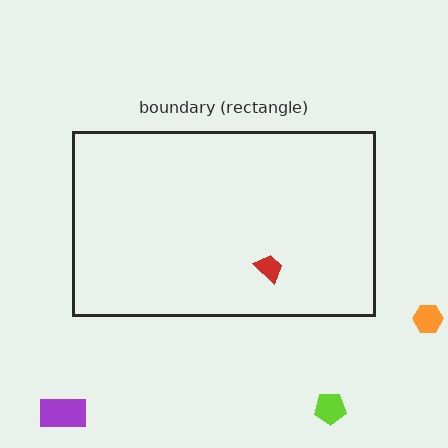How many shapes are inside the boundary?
1 inside, 3 outside.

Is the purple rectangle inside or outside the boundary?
Outside.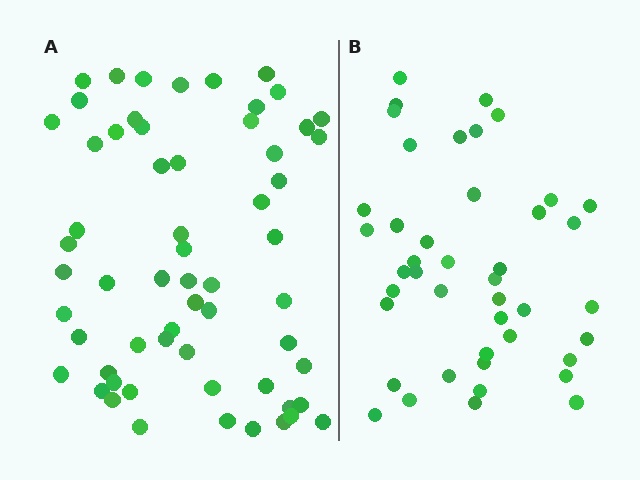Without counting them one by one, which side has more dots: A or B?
Region A (the left region) has more dots.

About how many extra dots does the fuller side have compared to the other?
Region A has approximately 15 more dots than region B.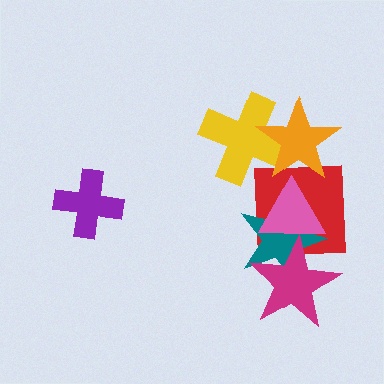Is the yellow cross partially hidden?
Yes, it is partially covered by another shape.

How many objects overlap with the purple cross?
0 objects overlap with the purple cross.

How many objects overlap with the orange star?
3 objects overlap with the orange star.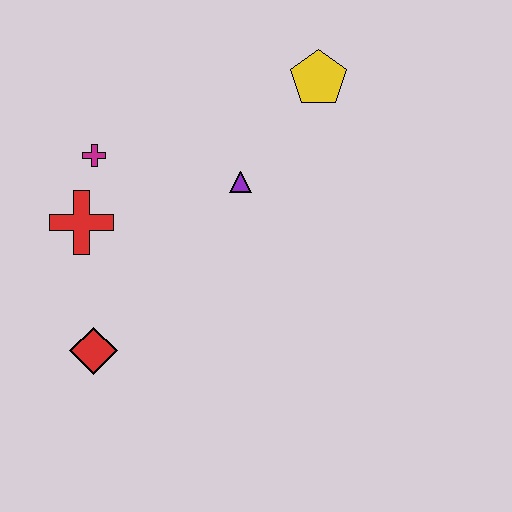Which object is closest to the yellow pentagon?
The purple triangle is closest to the yellow pentagon.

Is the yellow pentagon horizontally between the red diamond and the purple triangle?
No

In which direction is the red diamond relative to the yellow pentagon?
The red diamond is below the yellow pentagon.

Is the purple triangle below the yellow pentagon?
Yes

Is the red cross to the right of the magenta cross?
No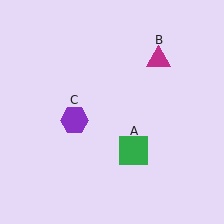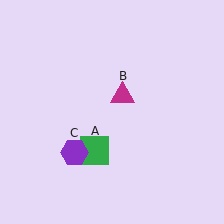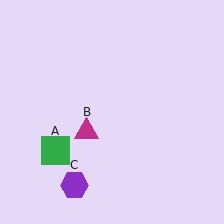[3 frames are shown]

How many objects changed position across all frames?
3 objects changed position: green square (object A), magenta triangle (object B), purple hexagon (object C).